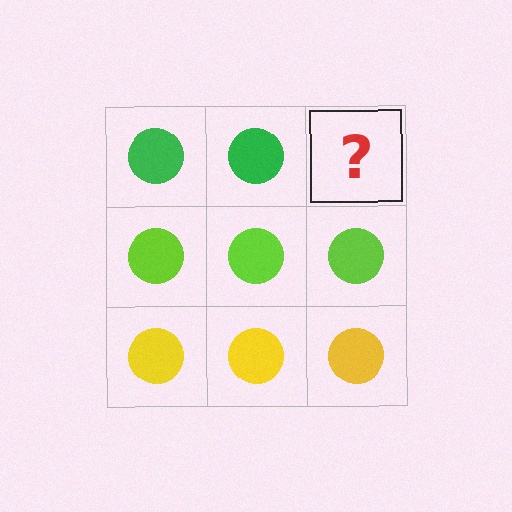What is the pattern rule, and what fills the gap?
The rule is that each row has a consistent color. The gap should be filled with a green circle.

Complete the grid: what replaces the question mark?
The question mark should be replaced with a green circle.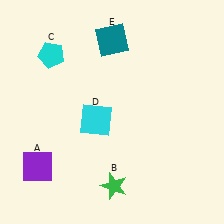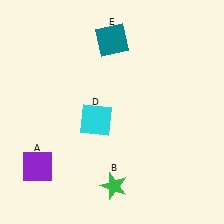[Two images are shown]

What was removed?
The cyan pentagon (C) was removed in Image 2.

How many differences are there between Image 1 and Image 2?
There is 1 difference between the two images.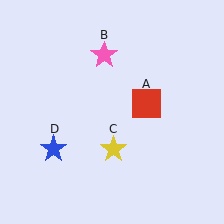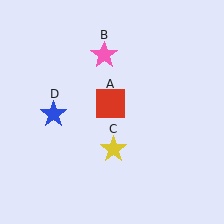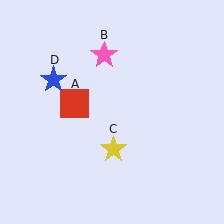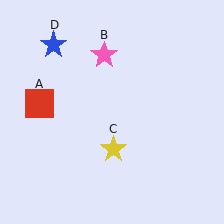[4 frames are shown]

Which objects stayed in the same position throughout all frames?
Pink star (object B) and yellow star (object C) remained stationary.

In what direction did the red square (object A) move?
The red square (object A) moved left.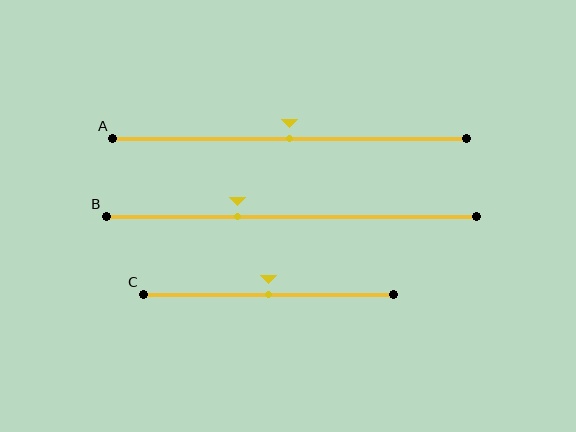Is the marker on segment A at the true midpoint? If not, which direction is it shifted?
Yes, the marker on segment A is at the true midpoint.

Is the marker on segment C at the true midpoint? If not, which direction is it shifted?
Yes, the marker on segment C is at the true midpoint.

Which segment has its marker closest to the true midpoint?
Segment A has its marker closest to the true midpoint.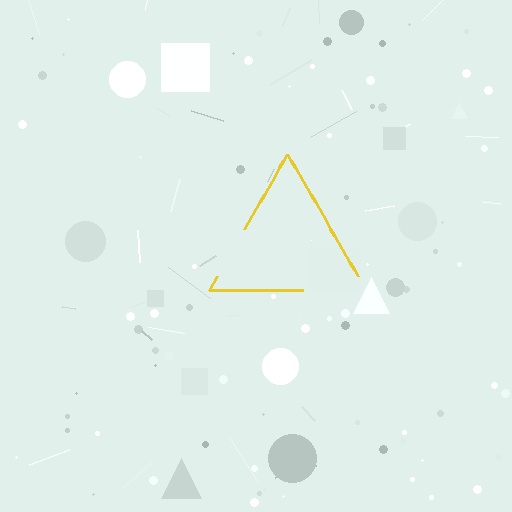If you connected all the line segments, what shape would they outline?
They would outline a triangle.